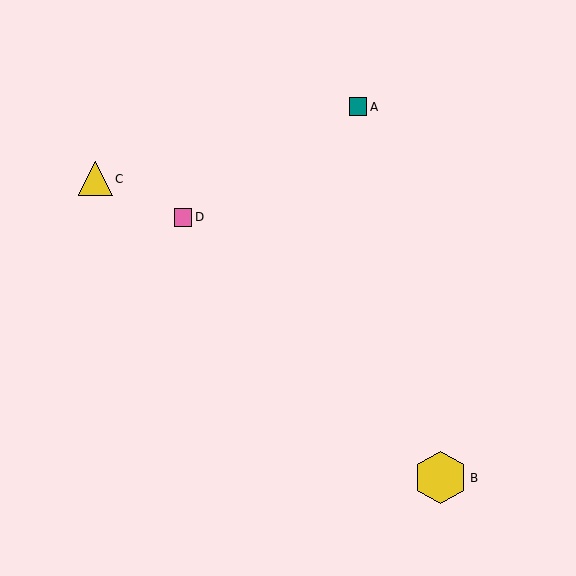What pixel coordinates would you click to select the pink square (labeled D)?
Click at (183, 217) to select the pink square D.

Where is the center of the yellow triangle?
The center of the yellow triangle is at (95, 179).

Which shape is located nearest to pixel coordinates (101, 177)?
The yellow triangle (labeled C) at (95, 179) is nearest to that location.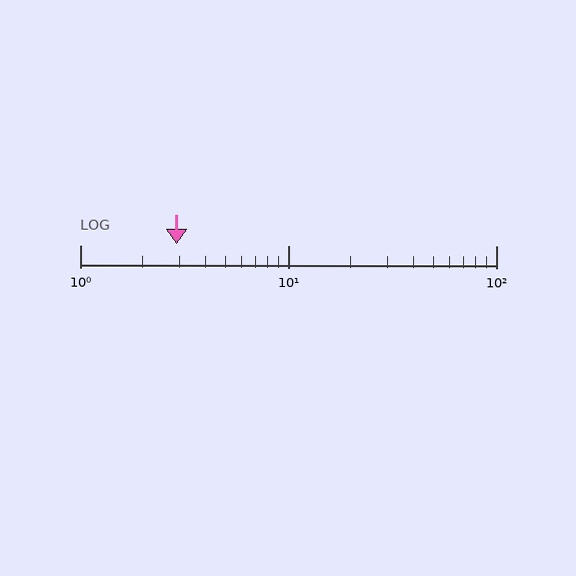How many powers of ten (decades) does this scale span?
The scale spans 2 decades, from 1 to 100.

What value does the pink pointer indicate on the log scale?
The pointer indicates approximately 2.9.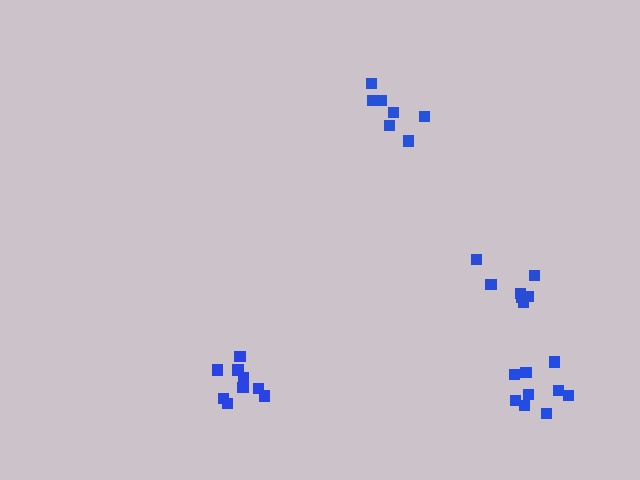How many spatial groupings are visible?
There are 4 spatial groupings.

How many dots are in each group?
Group 1: 9 dots, Group 2: 9 dots, Group 3: 8 dots, Group 4: 7 dots (33 total).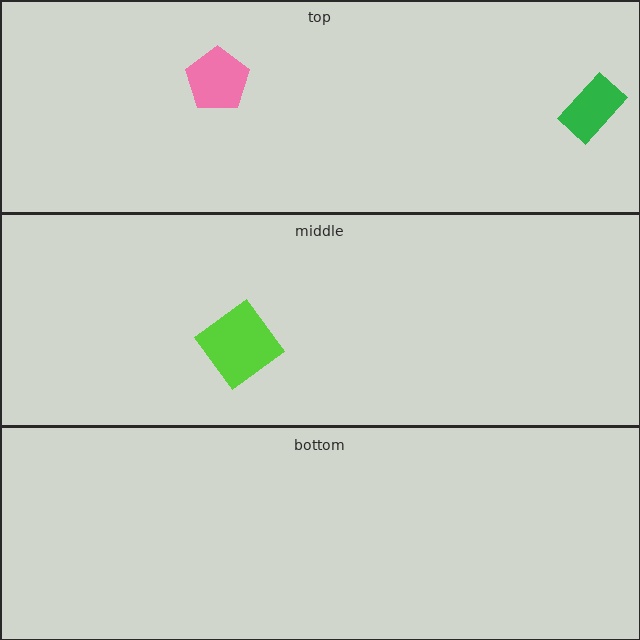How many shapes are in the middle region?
1.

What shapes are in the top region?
The green rectangle, the pink pentagon.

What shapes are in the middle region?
The lime diamond.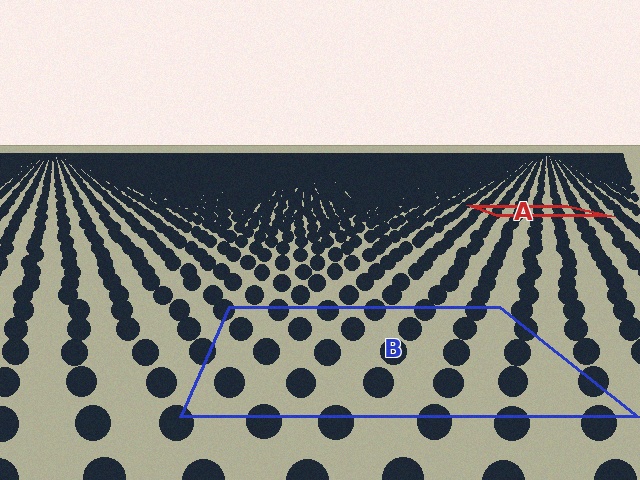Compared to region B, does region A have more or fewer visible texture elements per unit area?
Region A has more texture elements per unit area — they are packed more densely because it is farther away.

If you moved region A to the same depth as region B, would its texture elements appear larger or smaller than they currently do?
They would appear larger. At a closer depth, the same texture elements are projected at a bigger on-screen size.